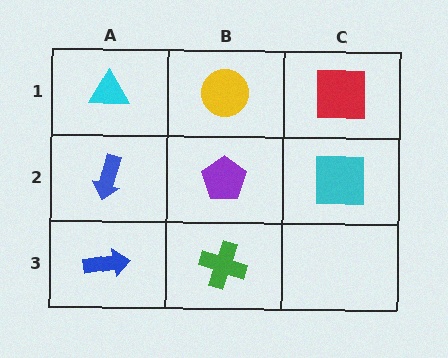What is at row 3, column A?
A blue arrow.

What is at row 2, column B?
A purple pentagon.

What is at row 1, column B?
A yellow circle.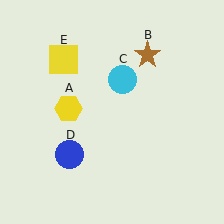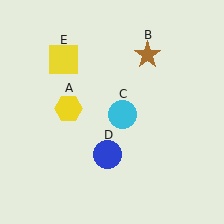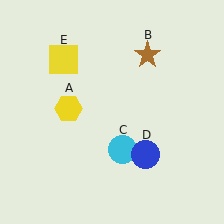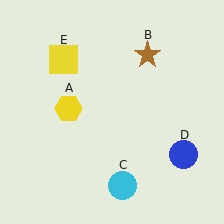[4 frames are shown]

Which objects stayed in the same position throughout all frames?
Yellow hexagon (object A) and brown star (object B) and yellow square (object E) remained stationary.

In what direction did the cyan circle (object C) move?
The cyan circle (object C) moved down.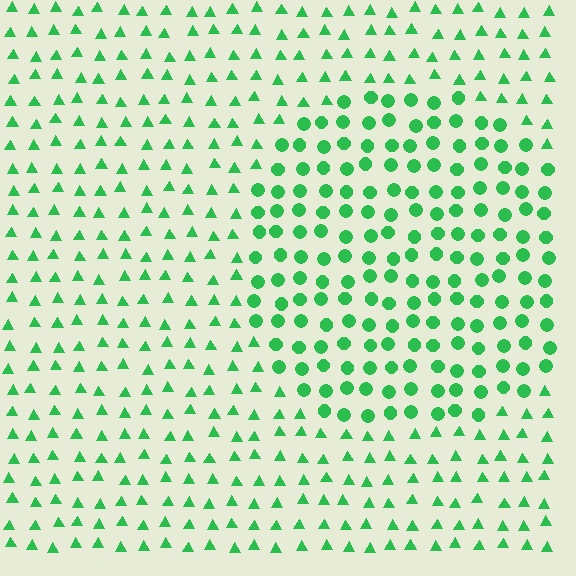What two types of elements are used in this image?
The image uses circles inside the circle region and triangles outside it.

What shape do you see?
I see a circle.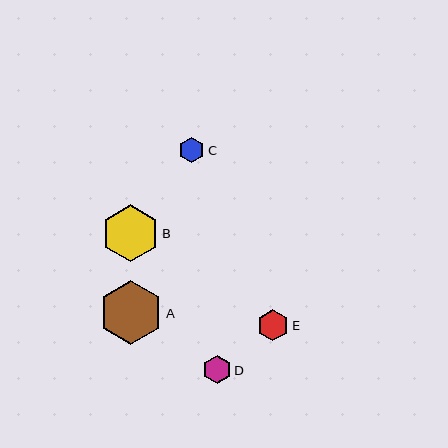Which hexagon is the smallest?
Hexagon C is the smallest with a size of approximately 26 pixels.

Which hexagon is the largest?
Hexagon A is the largest with a size of approximately 64 pixels.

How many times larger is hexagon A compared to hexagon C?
Hexagon A is approximately 2.5 times the size of hexagon C.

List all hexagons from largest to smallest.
From largest to smallest: A, B, E, D, C.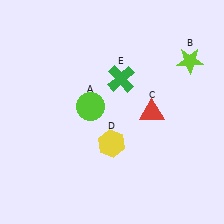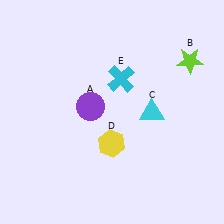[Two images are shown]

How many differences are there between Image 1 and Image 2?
There are 3 differences between the two images.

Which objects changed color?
A changed from lime to purple. C changed from red to cyan. E changed from green to cyan.